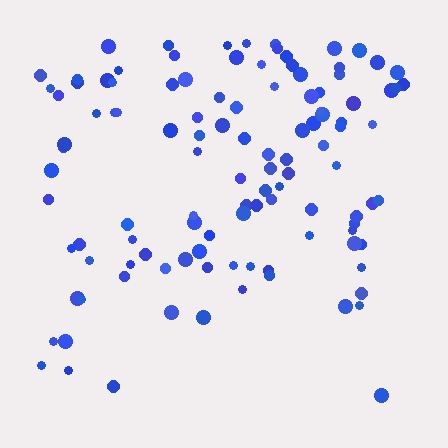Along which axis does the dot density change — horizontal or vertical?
Vertical.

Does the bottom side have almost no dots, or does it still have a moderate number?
Still a moderate number, just noticeably fewer than the top.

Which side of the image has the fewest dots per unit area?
The bottom.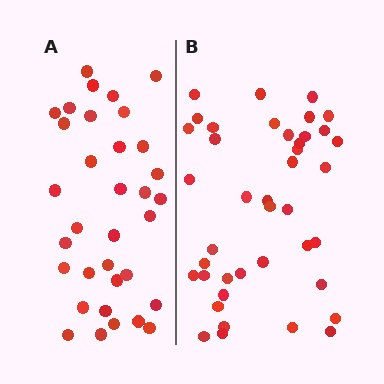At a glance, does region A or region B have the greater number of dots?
Region B (the right region) has more dots.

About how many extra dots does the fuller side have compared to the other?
Region B has roughly 8 or so more dots than region A.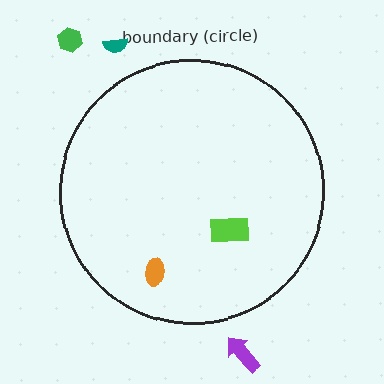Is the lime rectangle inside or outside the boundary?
Inside.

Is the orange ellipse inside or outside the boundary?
Inside.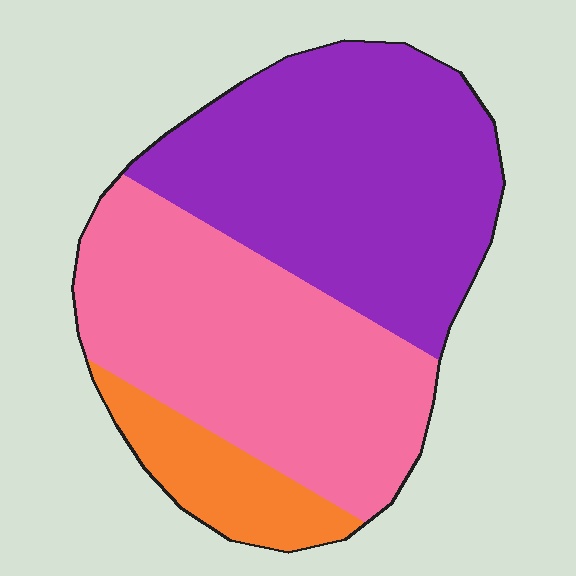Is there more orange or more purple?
Purple.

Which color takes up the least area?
Orange, at roughly 10%.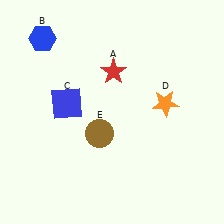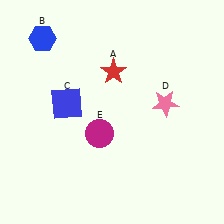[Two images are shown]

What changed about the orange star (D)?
In Image 1, D is orange. In Image 2, it changed to pink.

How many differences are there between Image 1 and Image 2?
There are 2 differences between the two images.